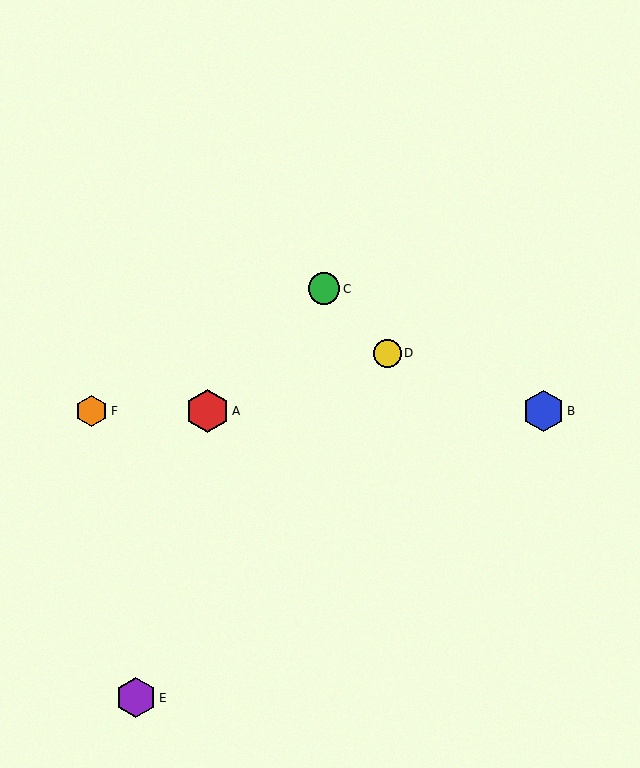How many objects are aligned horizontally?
3 objects (A, B, F) are aligned horizontally.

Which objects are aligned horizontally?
Objects A, B, F are aligned horizontally.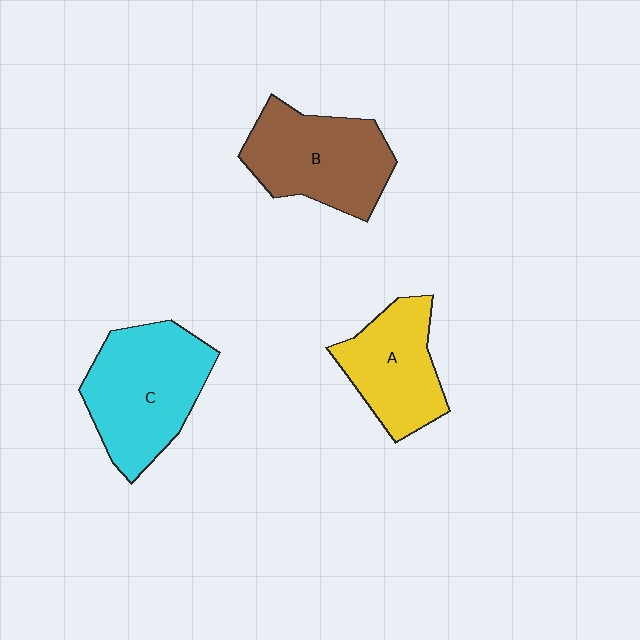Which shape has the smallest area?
Shape A (yellow).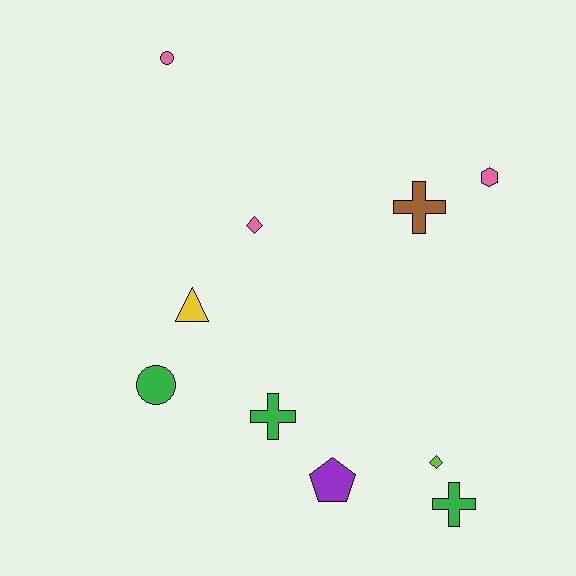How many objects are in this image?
There are 10 objects.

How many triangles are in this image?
There is 1 triangle.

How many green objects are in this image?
There are 3 green objects.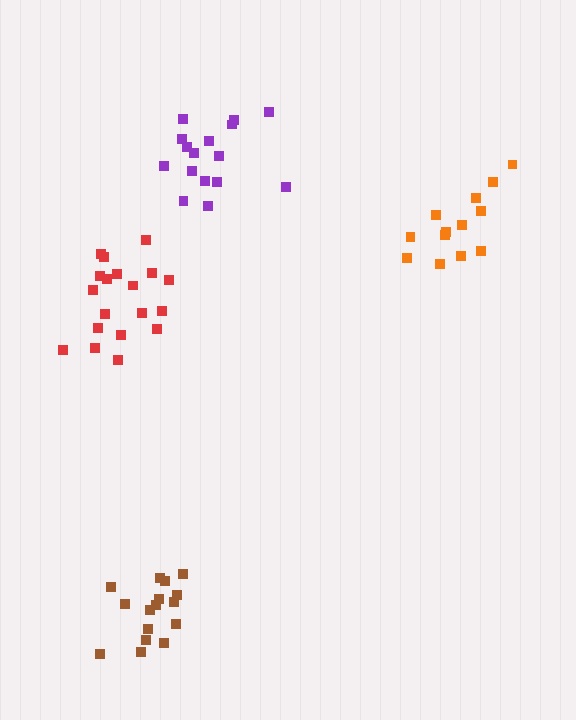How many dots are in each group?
Group 1: 16 dots, Group 2: 13 dots, Group 3: 19 dots, Group 4: 16 dots (64 total).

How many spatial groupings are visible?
There are 4 spatial groupings.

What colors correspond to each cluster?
The clusters are colored: purple, orange, red, brown.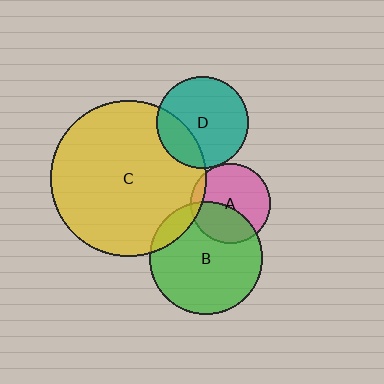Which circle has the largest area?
Circle C (yellow).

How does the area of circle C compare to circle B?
Approximately 1.9 times.